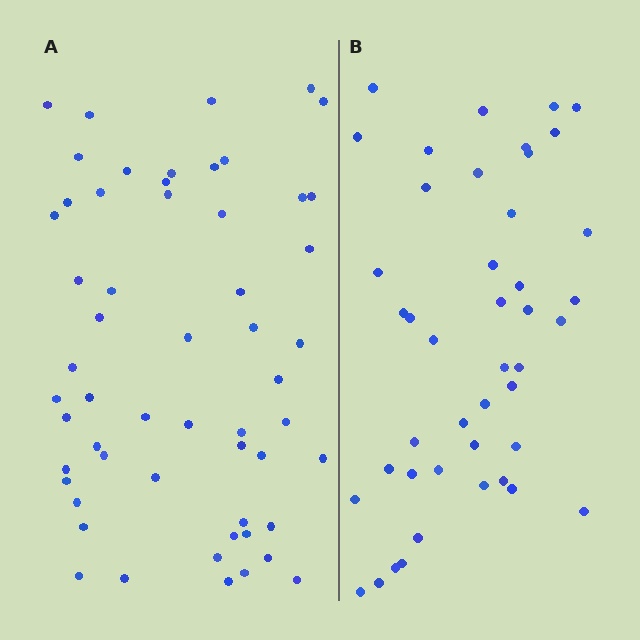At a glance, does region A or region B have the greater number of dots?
Region A (the left region) has more dots.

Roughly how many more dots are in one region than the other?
Region A has roughly 12 or so more dots than region B.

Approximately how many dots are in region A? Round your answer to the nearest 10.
About 60 dots. (The exact count is 56, which rounds to 60.)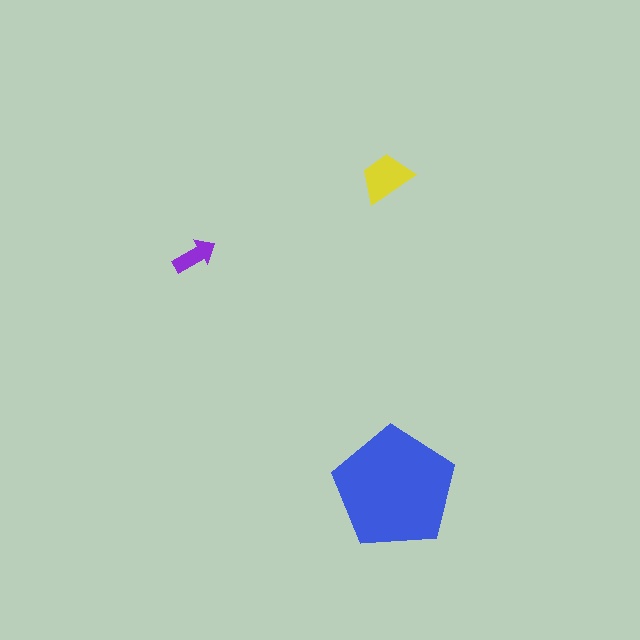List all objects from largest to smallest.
The blue pentagon, the yellow trapezoid, the purple arrow.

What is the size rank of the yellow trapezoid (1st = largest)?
2nd.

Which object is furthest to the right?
The blue pentagon is rightmost.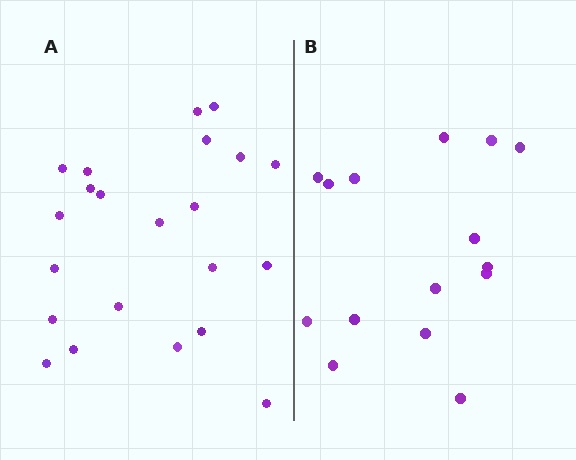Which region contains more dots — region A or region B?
Region A (the left region) has more dots.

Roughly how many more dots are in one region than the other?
Region A has roughly 8 or so more dots than region B.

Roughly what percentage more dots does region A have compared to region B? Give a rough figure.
About 45% more.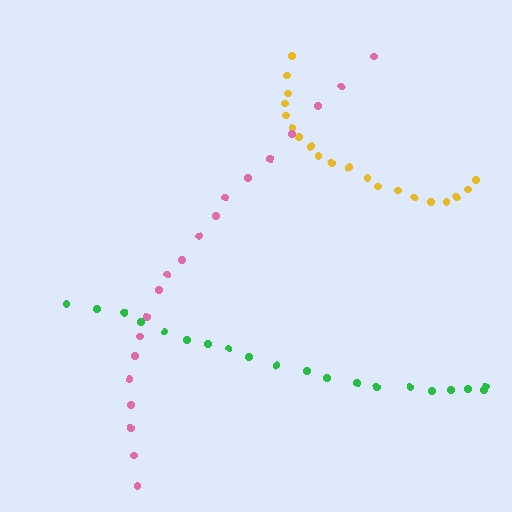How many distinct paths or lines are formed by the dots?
There are 3 distinct paths.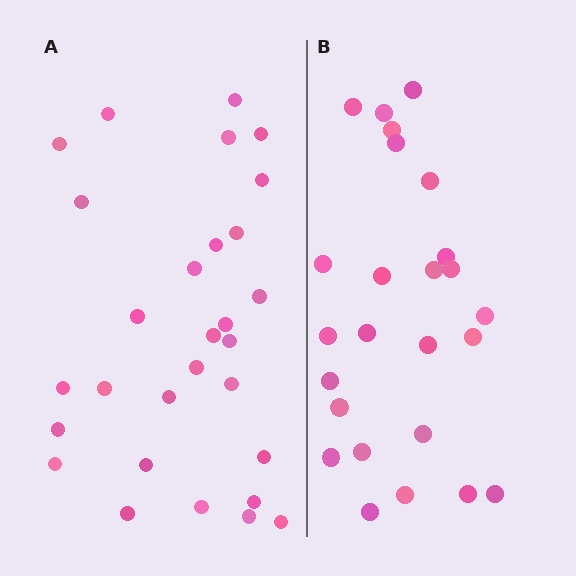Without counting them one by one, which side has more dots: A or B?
Region A (the left region) has more dots.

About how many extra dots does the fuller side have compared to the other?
Region A has about 4 more dots than region B.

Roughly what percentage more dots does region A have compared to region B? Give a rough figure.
About 15% more.